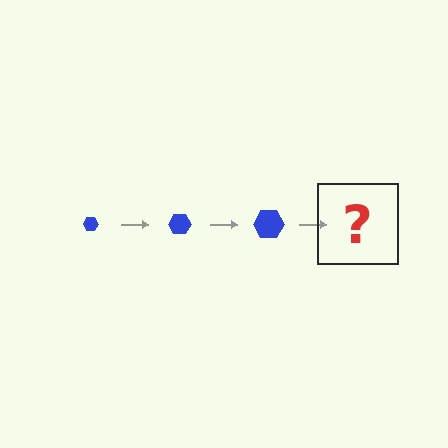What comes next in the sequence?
The next element should be a blue hexagon, larger than the previous one.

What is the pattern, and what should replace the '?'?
The pattern is that the hexagon gets progressively larger each step. The '?' should be a blue hexagon, larger than the previous one.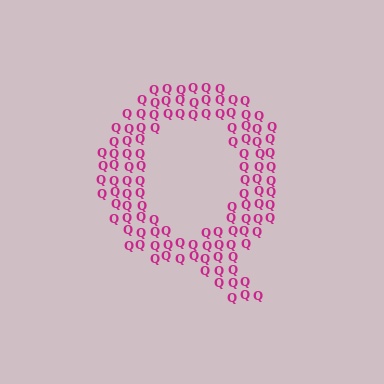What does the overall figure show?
The overall figure shows the letter Q.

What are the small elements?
The small elements are letter Q's.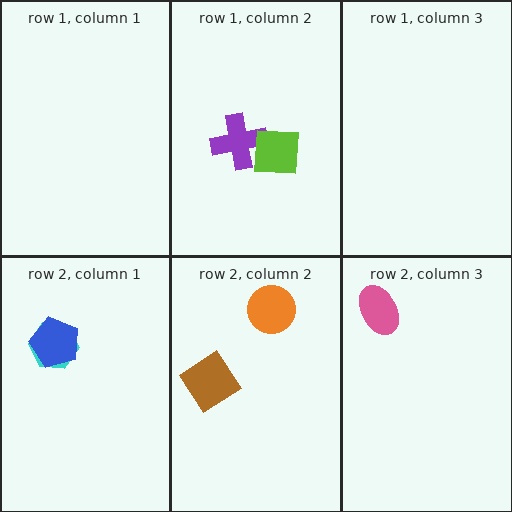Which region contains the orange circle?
The row 2, column 2 region.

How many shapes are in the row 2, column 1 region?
2.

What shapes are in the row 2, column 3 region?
The pink ellipse.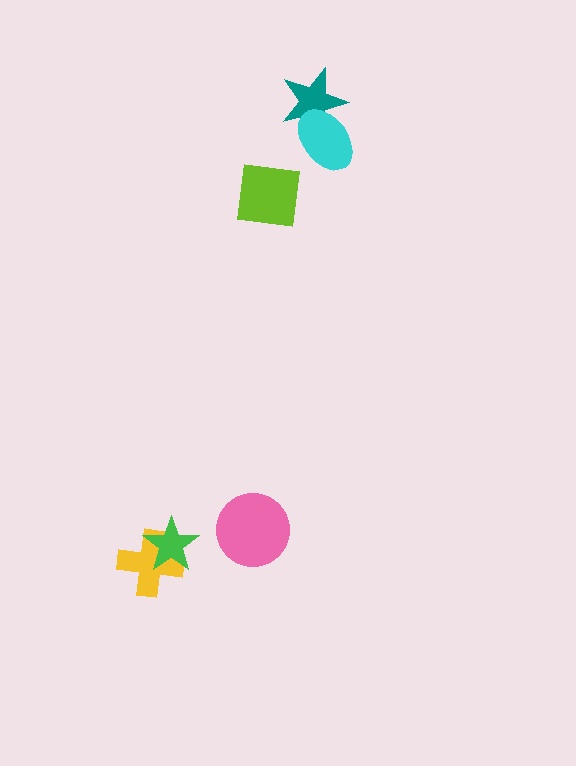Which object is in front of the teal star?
The cyan ellipse is in front of the teal star.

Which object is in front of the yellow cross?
The green star is in front of the yellow cross.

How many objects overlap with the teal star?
1 object overlaps with the teal star.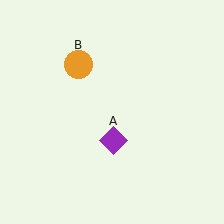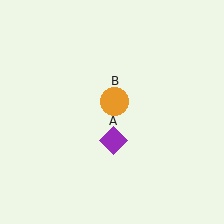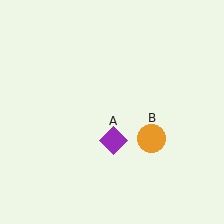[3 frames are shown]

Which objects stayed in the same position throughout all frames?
Purple diamond (object A) remained stationary.